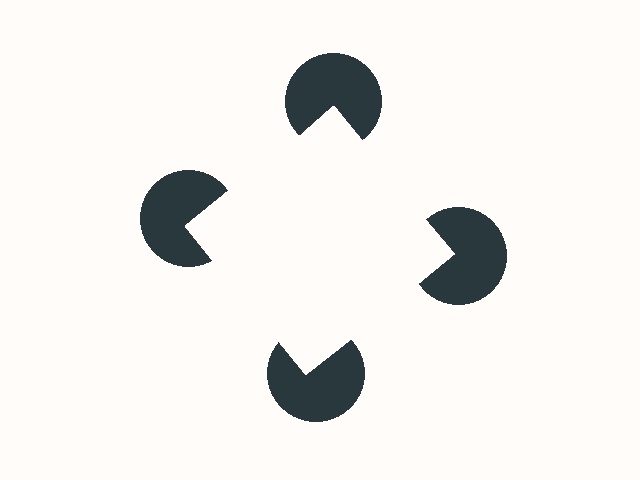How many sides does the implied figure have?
4 sides.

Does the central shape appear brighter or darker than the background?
It typically appears slightly brighter than the background, even though no actual brightness change is drawn.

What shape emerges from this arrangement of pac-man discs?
An illusory square — its edges are inferred from the aligned wedge cuts in the pac-man discs, not physically drawn.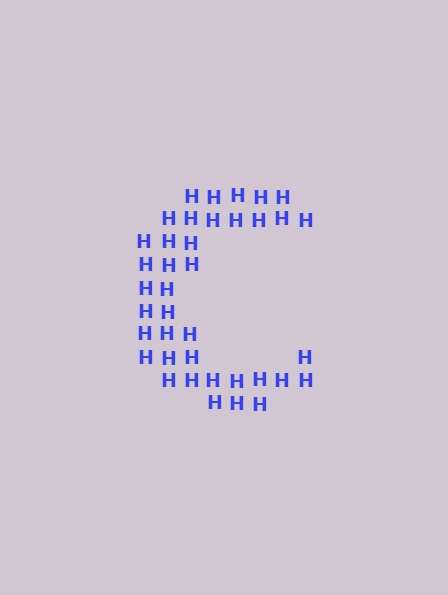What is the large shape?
The large shape is the letter C.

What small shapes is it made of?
It is made of small letter H's.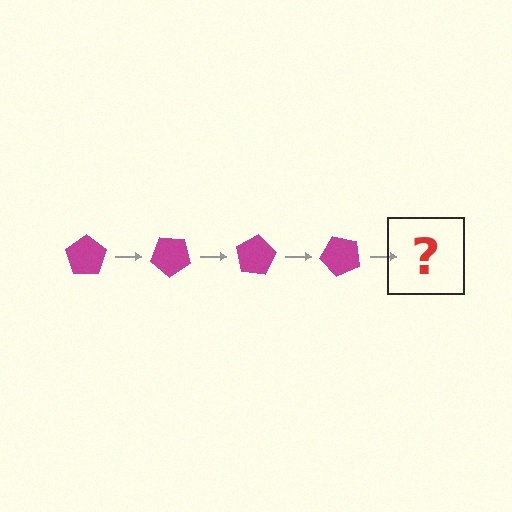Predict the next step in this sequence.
The next step is a magenta pentagon rotated 160 degrees.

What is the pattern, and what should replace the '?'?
The pattern is that the pentagon rotates 40 degrees each step. The '?' should be a magenta pentagon rotated 160 degrees.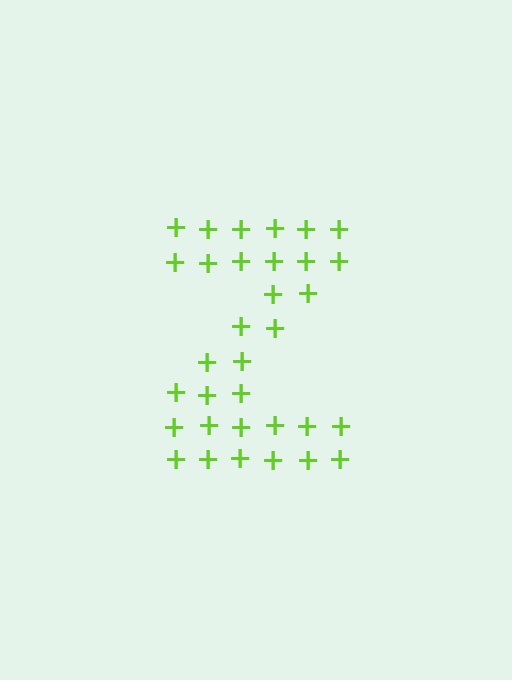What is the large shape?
The large shape is the letter Z.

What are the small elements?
The small elements are plus signs.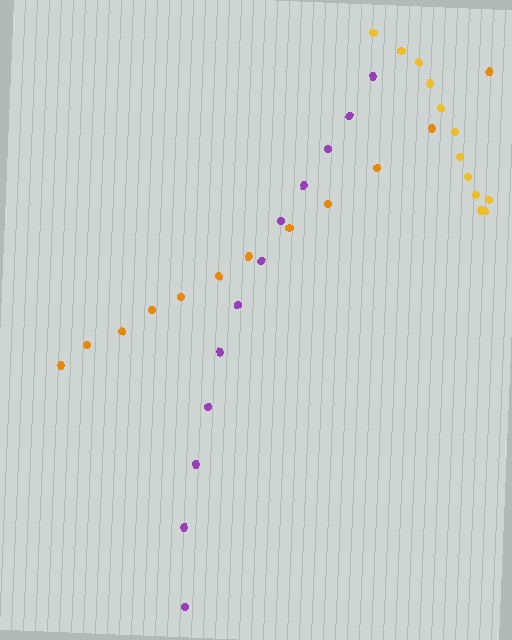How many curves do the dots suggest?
There are 3 distinct paths.